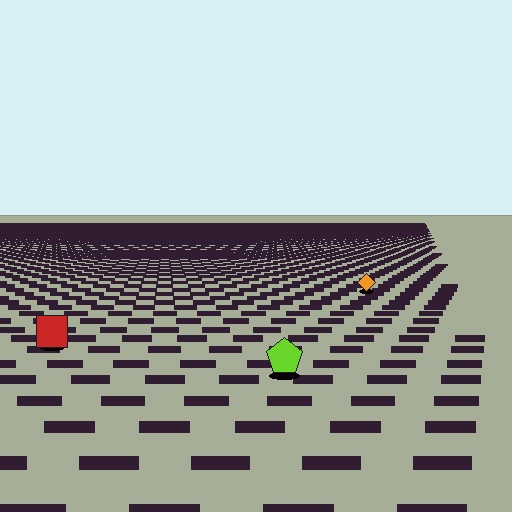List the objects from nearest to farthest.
From nearest to farthest: the lime pentagon, the red square, the orange diamond.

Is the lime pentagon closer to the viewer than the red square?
Yes. The lime pentagon is closer — you can tell from the texture gradient: the ground texture is coarser near it.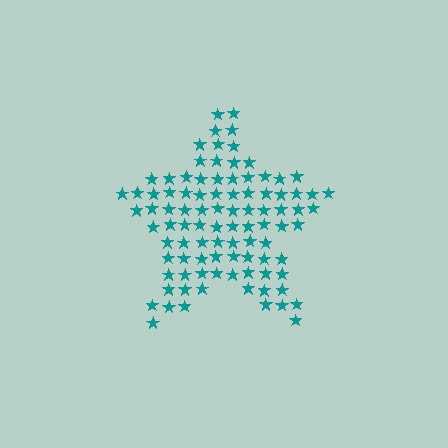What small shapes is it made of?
It is made of small stars.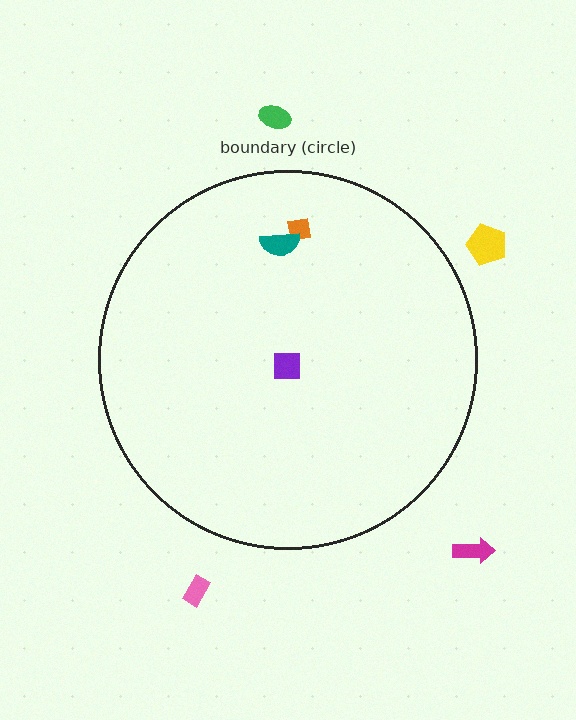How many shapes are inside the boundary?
3 inside, 4 outside.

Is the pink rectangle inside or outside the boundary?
Outside.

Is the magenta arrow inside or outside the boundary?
Outside.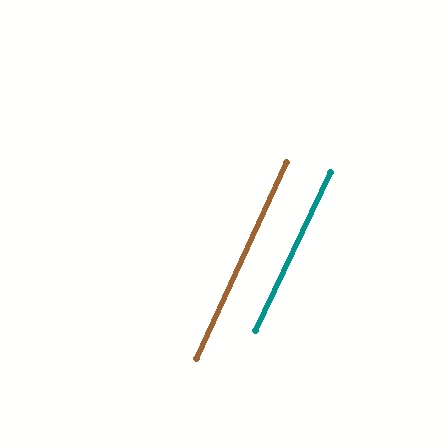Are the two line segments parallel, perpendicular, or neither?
Parallel — their directions differ by only 0.9°.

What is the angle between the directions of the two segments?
Approximately 1 degree.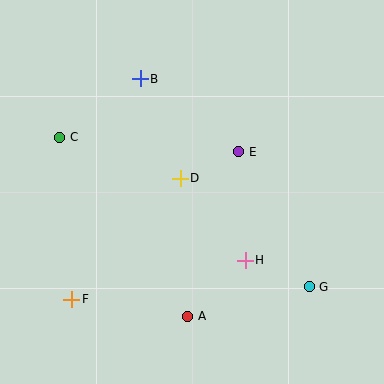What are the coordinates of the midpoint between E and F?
The midpoint between E and F is at (155, 226).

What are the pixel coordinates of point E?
Point E is at (239, 152).